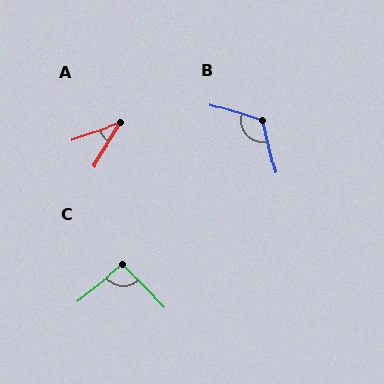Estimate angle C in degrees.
Approximately 95 degrees.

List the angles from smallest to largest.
A (40°), C (95°), B (121°).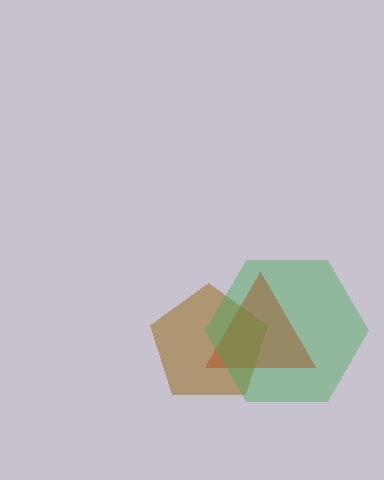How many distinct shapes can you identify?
There are 3 distinct shapes: a red triangle, a brown pentagon, a green hexagon.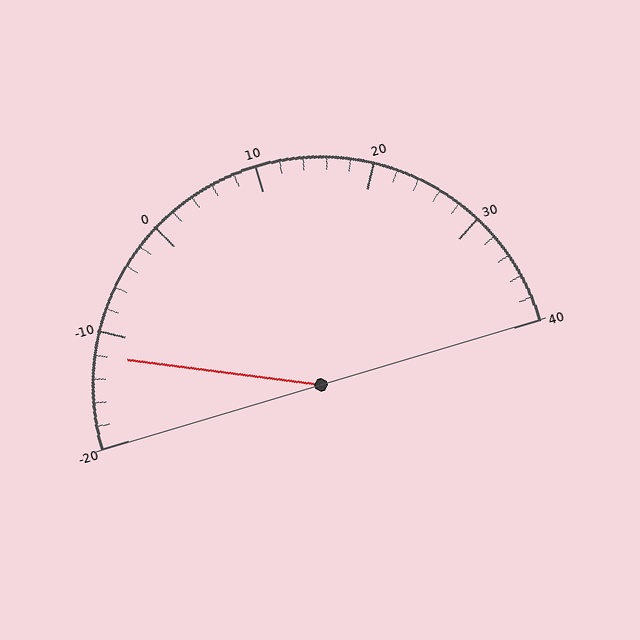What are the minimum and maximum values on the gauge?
The gauge ranges from -20 to 40.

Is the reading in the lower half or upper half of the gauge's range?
The reading is in the lower half of the range (-20 to 40).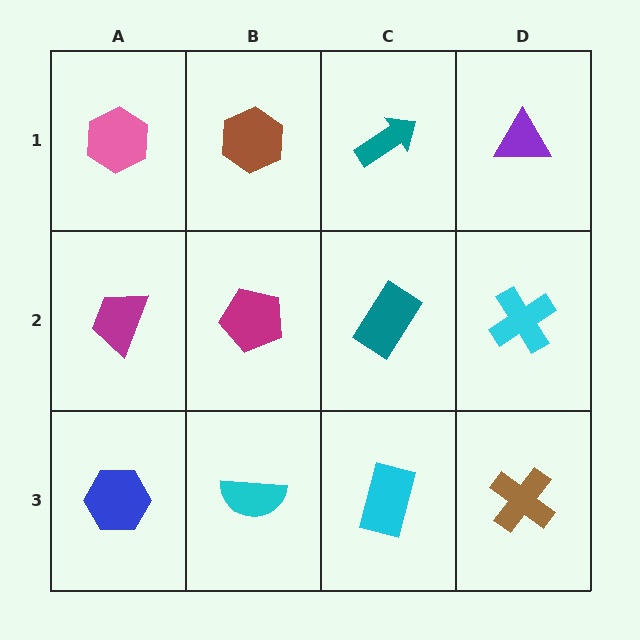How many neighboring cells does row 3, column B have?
3.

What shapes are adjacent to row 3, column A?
A magenta trapezoid (row 2, column A), a cyan semicircle (row 3, column B).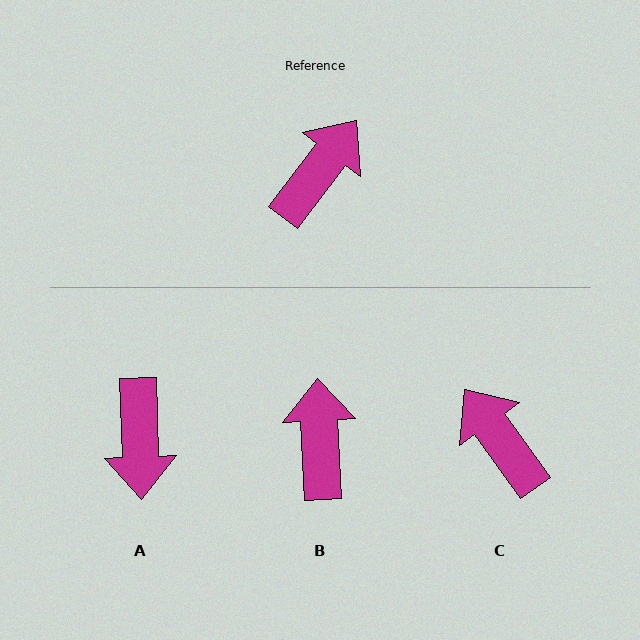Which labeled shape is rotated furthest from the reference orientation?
A, about 141 degrees away.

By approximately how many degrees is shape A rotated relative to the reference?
Approximately 141 degrees clockwise.